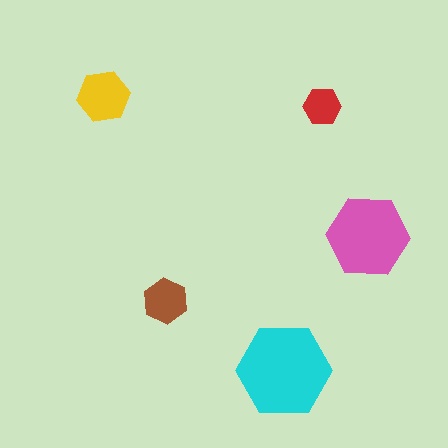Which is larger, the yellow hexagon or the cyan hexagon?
The cyan one.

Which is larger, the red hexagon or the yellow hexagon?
The yellow one.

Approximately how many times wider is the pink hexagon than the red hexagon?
About 2 times wider.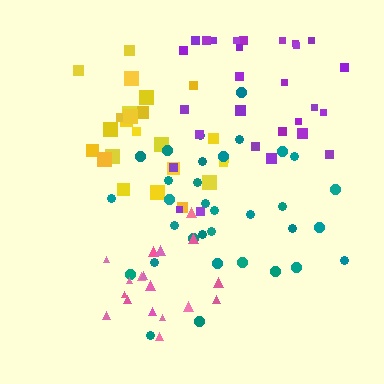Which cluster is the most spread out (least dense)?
Purple.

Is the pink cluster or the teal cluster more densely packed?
Pink.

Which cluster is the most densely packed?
Pink.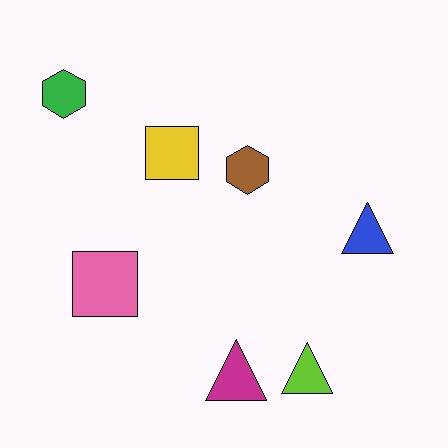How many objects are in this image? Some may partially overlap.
There are 7 objects.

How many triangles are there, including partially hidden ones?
There are 3 triangles.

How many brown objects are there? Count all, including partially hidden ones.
There is 1 brown object.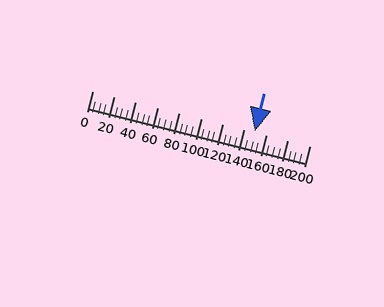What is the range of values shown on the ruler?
The ruler shows values from 0 to 200.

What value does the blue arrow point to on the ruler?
The blue arrow points to approximately 149.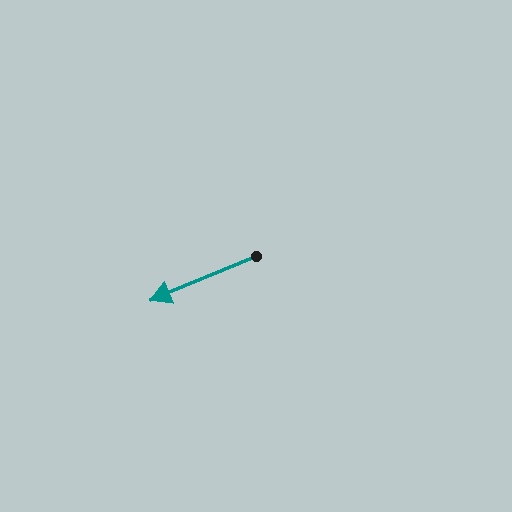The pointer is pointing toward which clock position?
Roughly 8 o'clock.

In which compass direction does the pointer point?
Southwest.